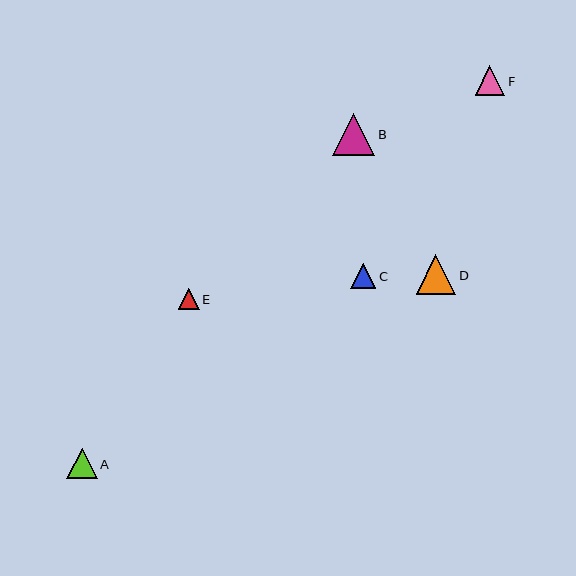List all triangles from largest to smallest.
From largest to smallest: B, D, A, F, C, E.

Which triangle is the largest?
Triangle B is the largest with a size of approximately 42 pixels.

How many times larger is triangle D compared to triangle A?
Triangle D is approximately 1.3 times the size of triangle A.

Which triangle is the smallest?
Triangle E is the smallest with a size of approximately 21 pixels.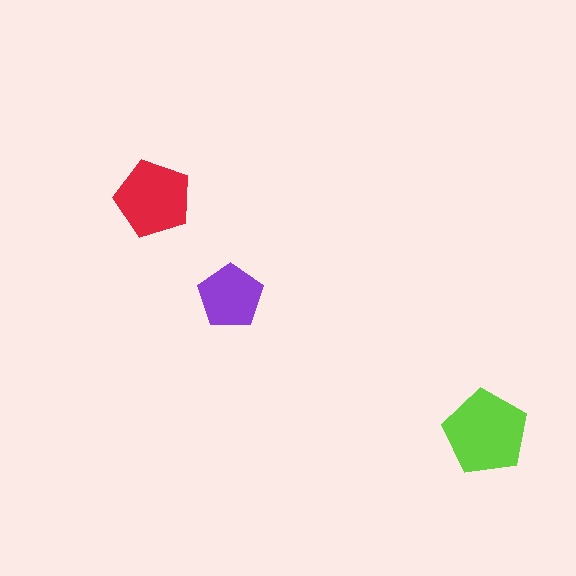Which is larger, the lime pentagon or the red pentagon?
The lime one.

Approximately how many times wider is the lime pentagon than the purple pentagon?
About 1.5 times wider.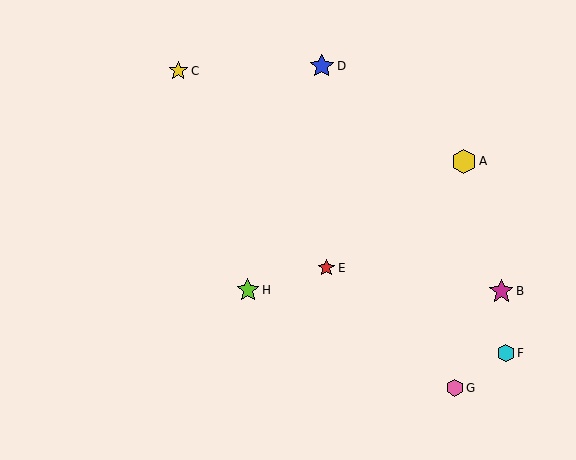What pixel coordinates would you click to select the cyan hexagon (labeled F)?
Click at (506, 353) to select the cyan hexagon F.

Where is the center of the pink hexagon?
The center of the pink hexagon is at (455, 388).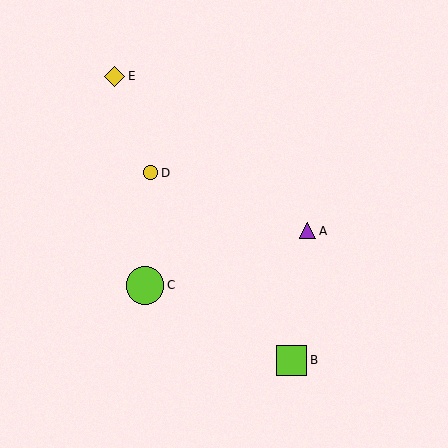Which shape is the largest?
The lime circle (labeled C) is the largest.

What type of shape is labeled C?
Shape C is a lime circle.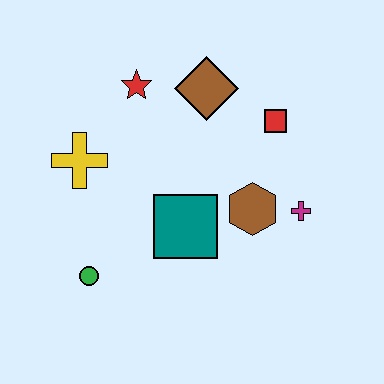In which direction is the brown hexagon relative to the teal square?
The brown hexagon is to the right of the teal square.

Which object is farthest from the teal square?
The red star is farthest from the teal square.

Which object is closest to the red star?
The brown diamond is closest to the red star.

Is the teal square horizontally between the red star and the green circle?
No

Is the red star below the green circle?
No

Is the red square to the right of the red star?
Yes